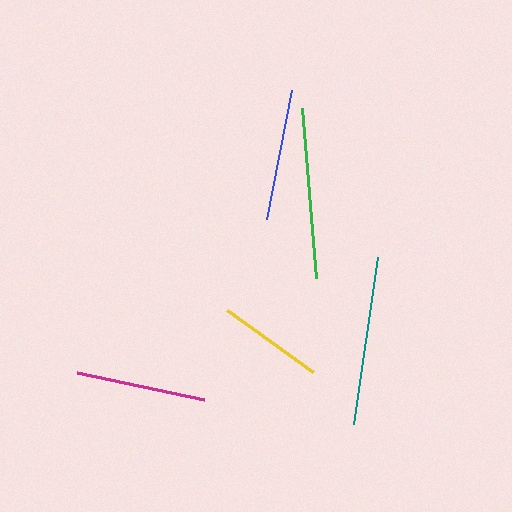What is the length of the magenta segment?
The magenta segment is approximately 129 pixels long.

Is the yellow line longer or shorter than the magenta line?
The magenta line is longer than the yellow line.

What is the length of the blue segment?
The blue segment is approximately 131 pixels long.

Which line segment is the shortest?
The yellow line is the shortest at approximately 107 pixels.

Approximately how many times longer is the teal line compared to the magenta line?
The teal line is approximately 1.3 times the length of the magenta line.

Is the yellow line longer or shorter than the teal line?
The teal line is longer than the yellow line.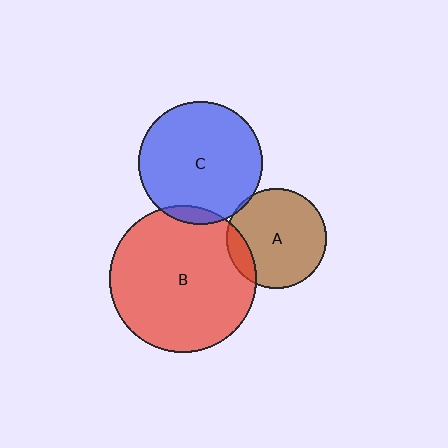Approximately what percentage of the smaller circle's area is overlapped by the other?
Approximately 5%.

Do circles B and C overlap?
Yes.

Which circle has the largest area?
Circle B (red).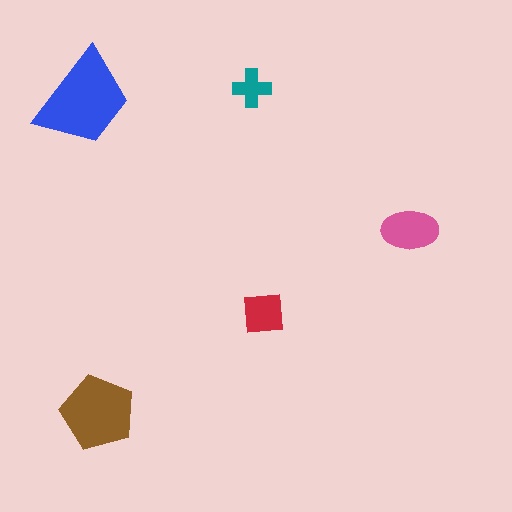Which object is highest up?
The teal cross is topmost.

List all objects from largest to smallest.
The blue trapezoid, the brown pentagon, the pink ellipse, the red square, the teal cross.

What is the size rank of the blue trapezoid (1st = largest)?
1st.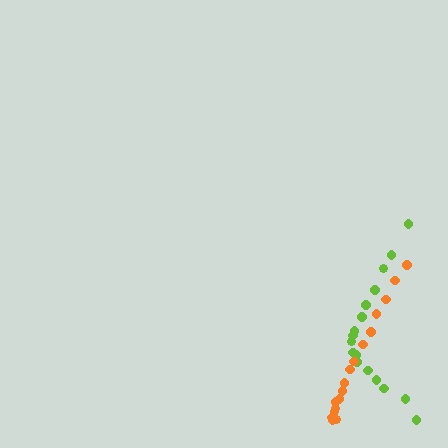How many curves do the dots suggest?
There are 2 distinct paths.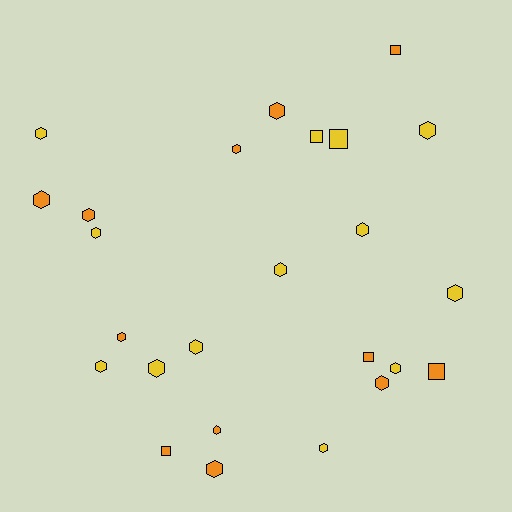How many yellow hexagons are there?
There are 11 yellow hexagons.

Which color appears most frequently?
Yellow, with 13 objects.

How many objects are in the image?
There are 25 objects.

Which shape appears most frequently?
Hexagon, with 19 objects.